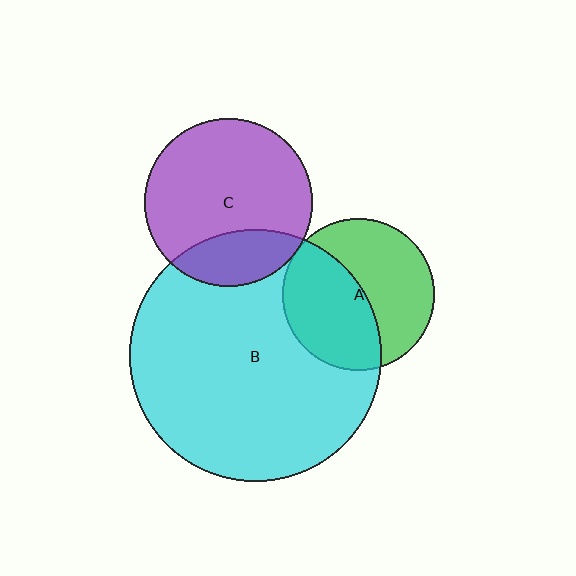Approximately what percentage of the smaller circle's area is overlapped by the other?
Approximately 25%.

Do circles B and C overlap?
Yes.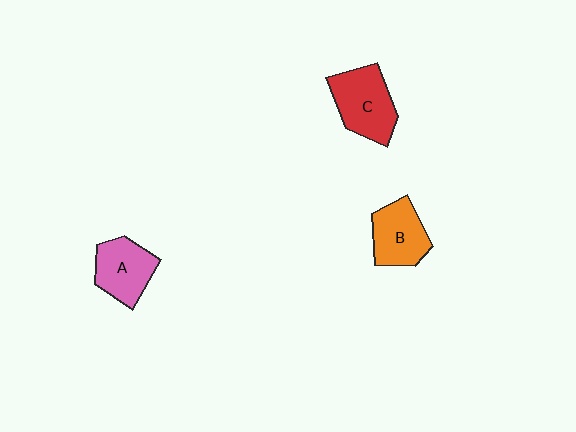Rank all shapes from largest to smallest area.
From largest to smallest: C (red), A (pink), B (orange).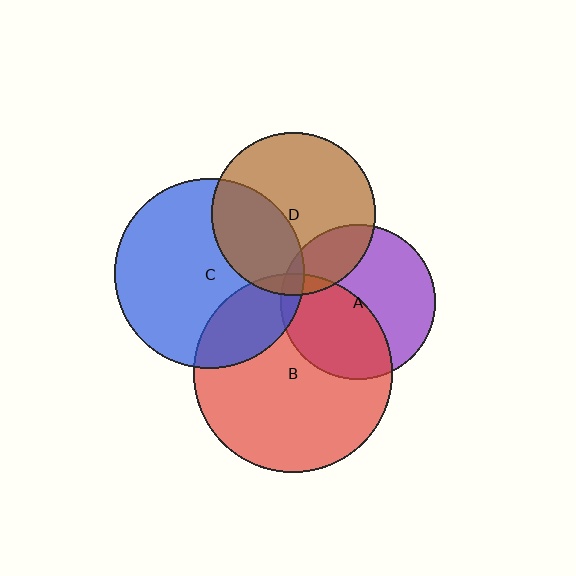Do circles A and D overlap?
Yes.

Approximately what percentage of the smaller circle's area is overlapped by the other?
Approximately 20%.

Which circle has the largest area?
Circle B (red).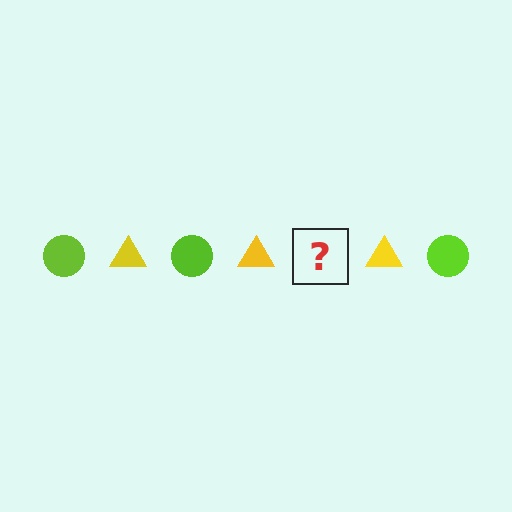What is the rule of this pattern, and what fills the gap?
The rule is that the pattern alternates between lime circle and yellow triangle. The gap should be filled with a lime circle.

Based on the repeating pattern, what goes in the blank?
The blank should be a lime circle.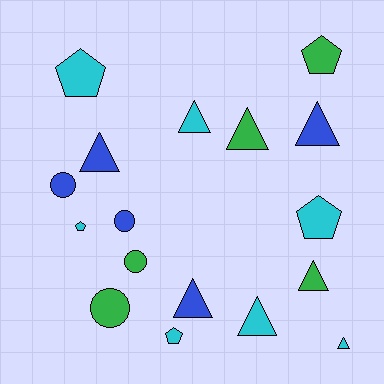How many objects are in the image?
There are 17 objects.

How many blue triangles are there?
There are 3 blue triangles.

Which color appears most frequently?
Cyan, with 7 objects.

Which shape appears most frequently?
Triangle, with 8 objects.